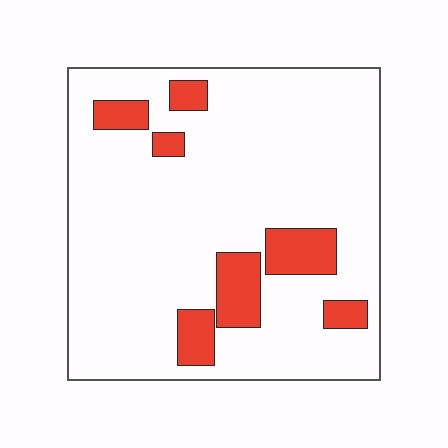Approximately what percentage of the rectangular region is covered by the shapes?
Approximately 15%.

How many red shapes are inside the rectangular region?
7.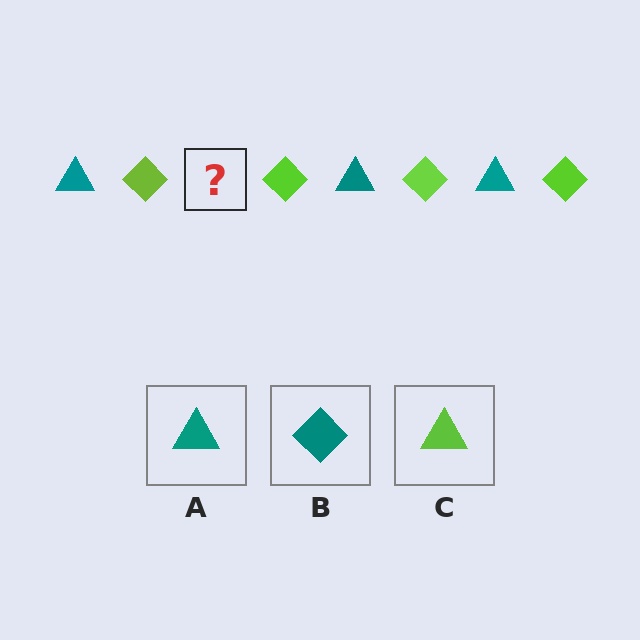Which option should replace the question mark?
Option A.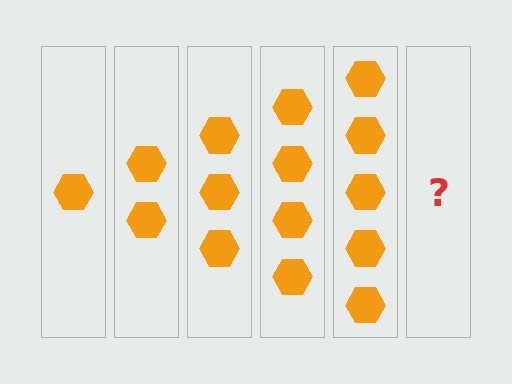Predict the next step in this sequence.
The next step is 6 hexagons.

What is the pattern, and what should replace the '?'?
The pattern is that each step adds one more hexagon. The '?' should be 6 hexagons.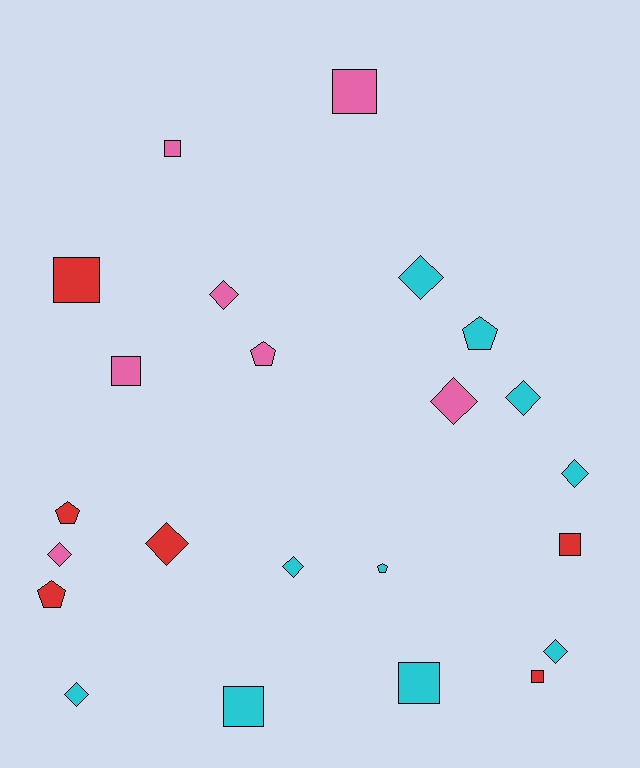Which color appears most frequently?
Cyan, with 10 objects.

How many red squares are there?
There are 3 red squares.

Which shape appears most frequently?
Diamond, with 10 objects.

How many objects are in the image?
There are 23 objects.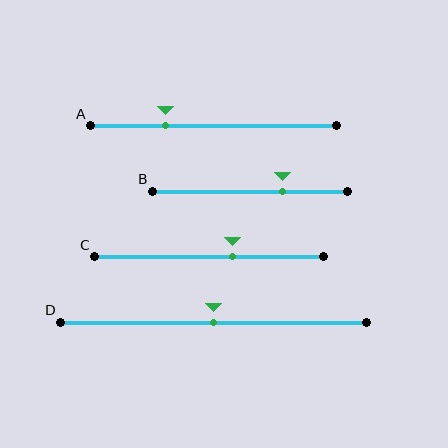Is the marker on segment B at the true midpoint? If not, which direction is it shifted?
No, the marker on segment B is shifted to the right by about 16% of the segment length.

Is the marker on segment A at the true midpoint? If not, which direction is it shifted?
No, the marker on segment A is shifted to the left by about 19% of the segment length.